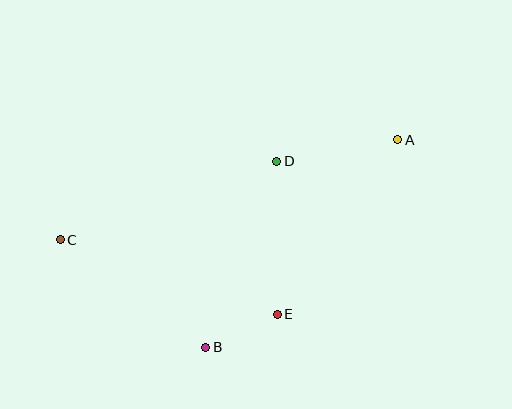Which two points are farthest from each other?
Points A and C are farthest from each other.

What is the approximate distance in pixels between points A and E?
The distance between A and E is approximately 212 pixels.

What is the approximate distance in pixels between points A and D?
The distance between A and D is approximately 123 pixels.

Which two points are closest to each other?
Points B and E are closest to each other.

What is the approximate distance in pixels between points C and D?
The distance between C and D is approximately 230 pixels.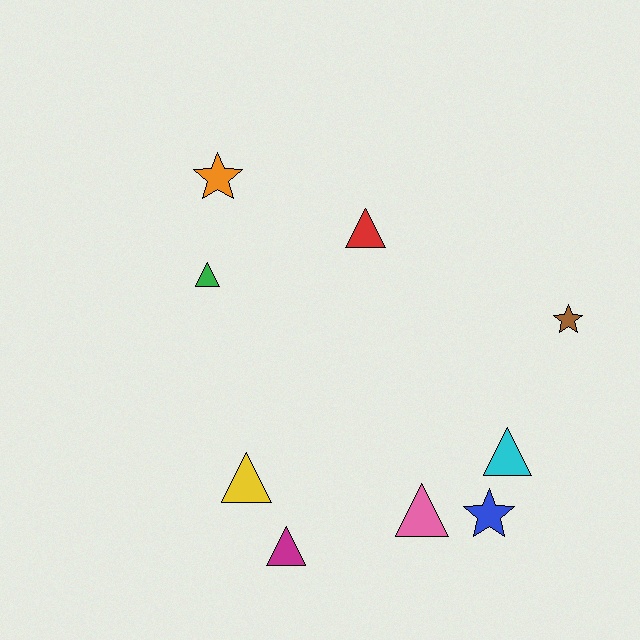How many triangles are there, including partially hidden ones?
There are 6 triangles.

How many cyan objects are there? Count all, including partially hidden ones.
There is 1 cyan object.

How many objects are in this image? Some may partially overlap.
There are 9 objects.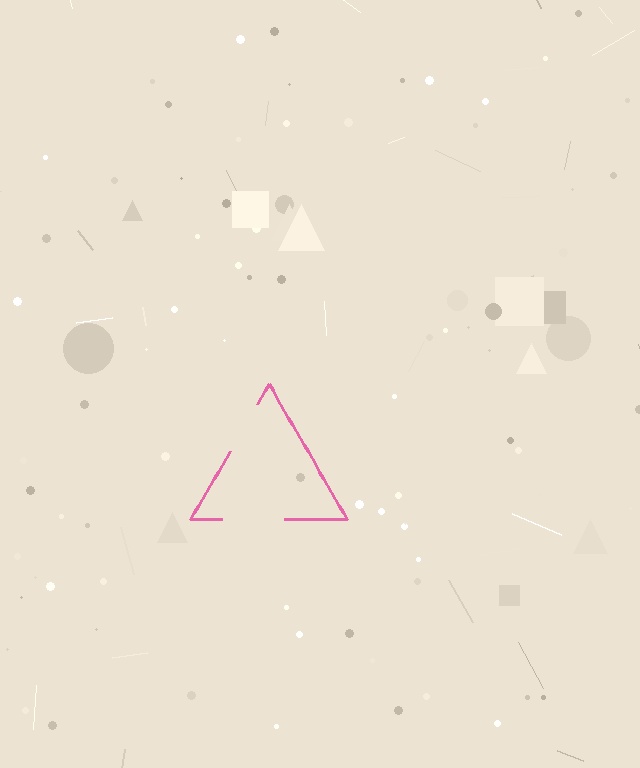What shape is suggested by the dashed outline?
The dashed outline suggests a triangle.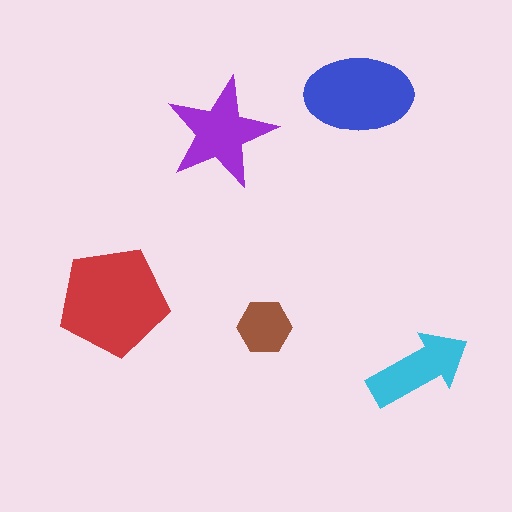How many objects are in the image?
There are 5 objects in the image.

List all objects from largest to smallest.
The red pentagon, the blue ellipse, the purple star, the cyan arrow, the brown hexagon.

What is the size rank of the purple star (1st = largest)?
3rd.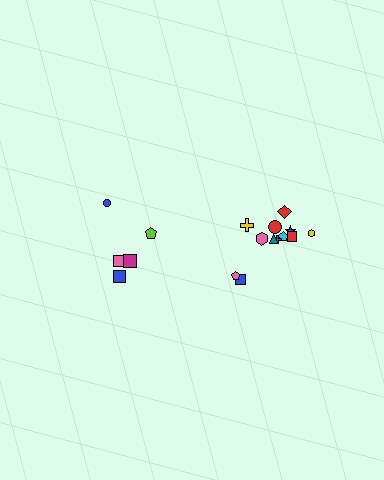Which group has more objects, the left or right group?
The right group.